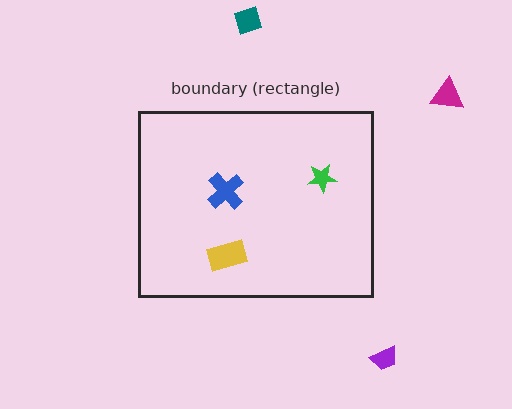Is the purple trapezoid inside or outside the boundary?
Outside.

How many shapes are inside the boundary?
3 inside, 3 outside.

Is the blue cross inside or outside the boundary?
Inside.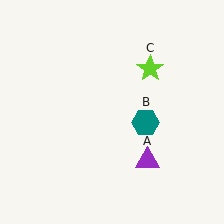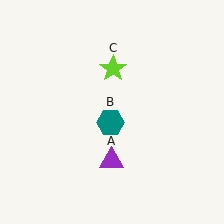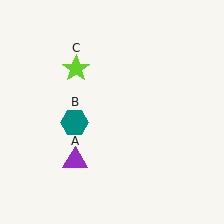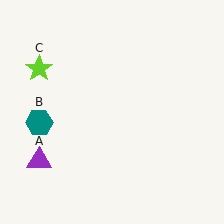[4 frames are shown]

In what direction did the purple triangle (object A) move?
The purple triangle (object A) moved left.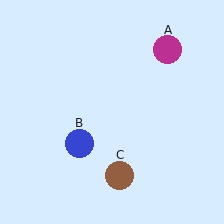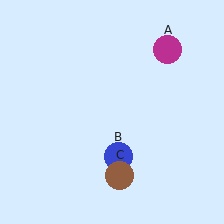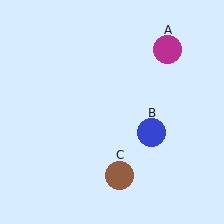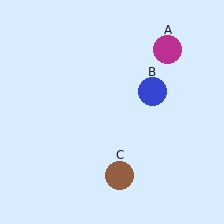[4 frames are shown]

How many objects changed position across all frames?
1 object changed position: blue circle (object B).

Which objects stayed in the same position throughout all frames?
Magenta circle (object A) and brown circle (object C) remained stationary.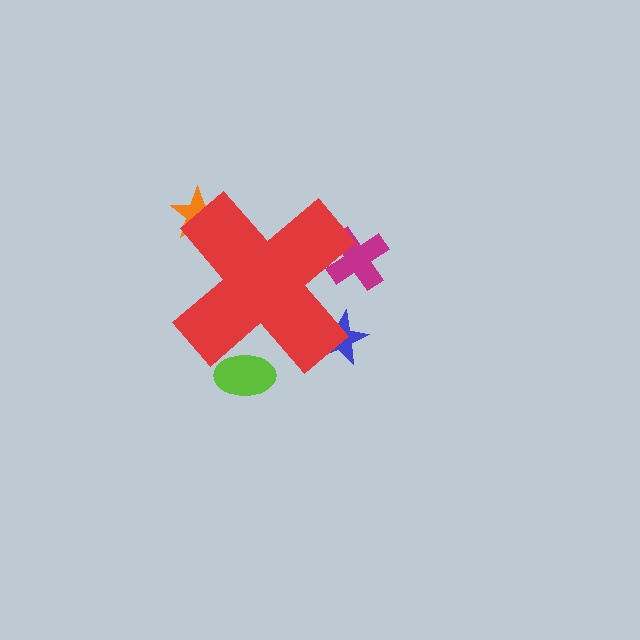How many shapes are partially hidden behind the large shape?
4 shapes are partially hidden.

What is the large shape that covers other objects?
A red cross.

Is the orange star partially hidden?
Yes, the orange star is partially hidden behind the red cross.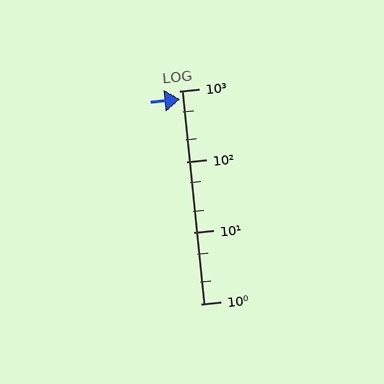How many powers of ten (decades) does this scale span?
The scale spans 3 decades, from 1 to 1000.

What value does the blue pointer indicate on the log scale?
The pointer indicates approximately 760.